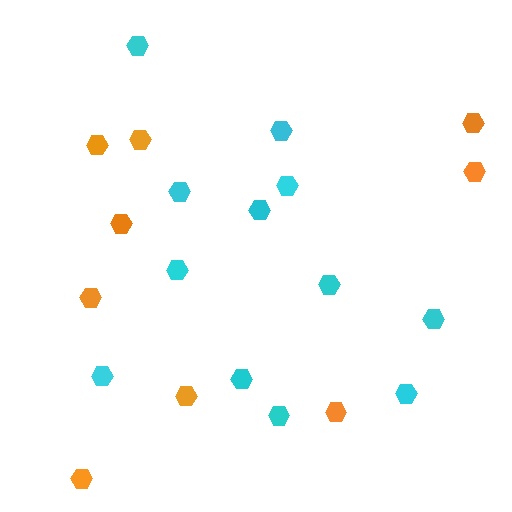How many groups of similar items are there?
There are 2 groups: one group of cyan hexagons (12) and one group of orange hexagons (9).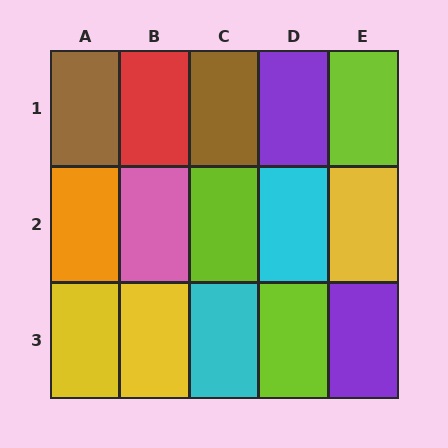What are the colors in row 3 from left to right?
Yellow, yellow, cyan, lime, purple.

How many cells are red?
1 cell is red.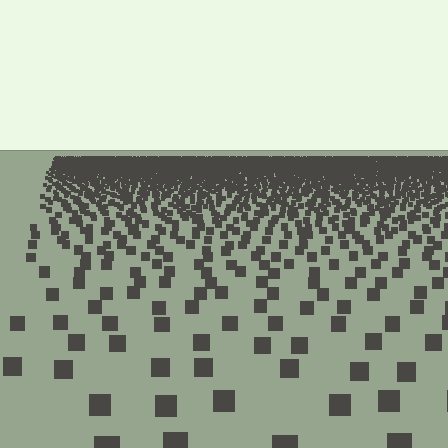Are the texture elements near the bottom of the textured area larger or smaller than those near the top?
Larger. Near the bottom, elements are closer to the viewer and appear at a bigger on-screen size.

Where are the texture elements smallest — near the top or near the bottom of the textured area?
Near the top.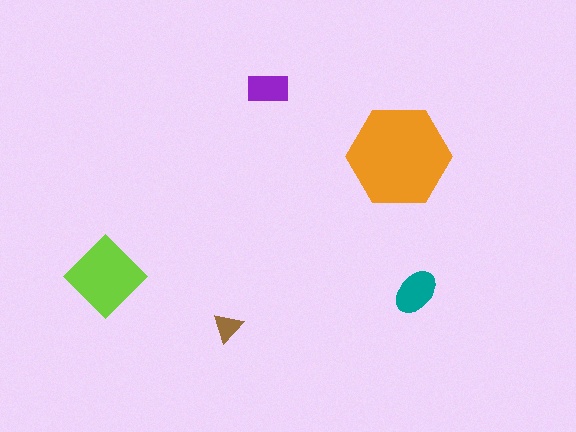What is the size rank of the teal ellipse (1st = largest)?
3rd.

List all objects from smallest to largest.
The brown triangle, the purple rectangle, the teal ellipse, the lime diamond, the orange hexagon.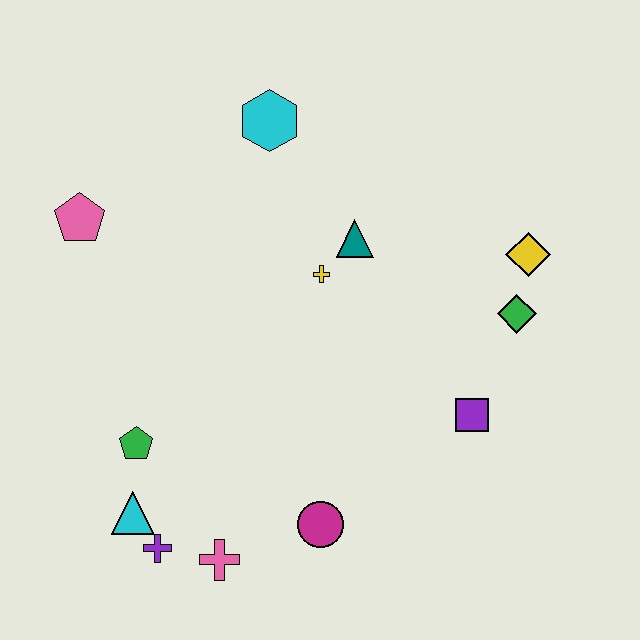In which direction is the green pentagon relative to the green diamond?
The green pentagon is to the left of the green diamond.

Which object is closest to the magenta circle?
The pink cross is closest to the magenta circle.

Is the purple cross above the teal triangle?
No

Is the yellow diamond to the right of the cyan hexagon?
Yes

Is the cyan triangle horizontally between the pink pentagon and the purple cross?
Yes